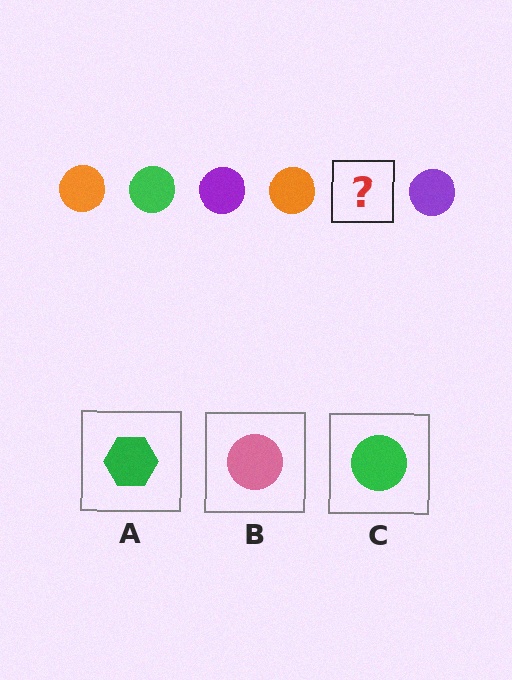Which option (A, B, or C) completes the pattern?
C.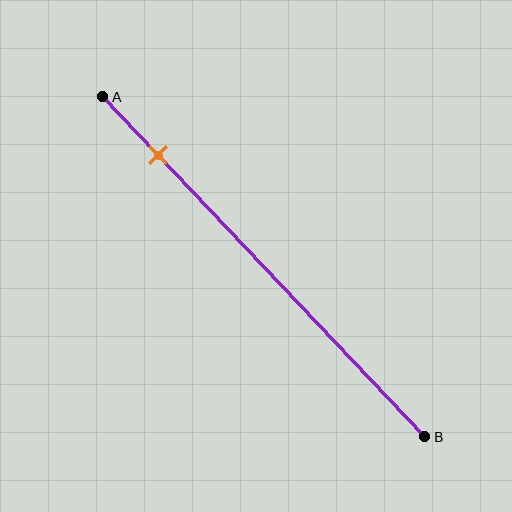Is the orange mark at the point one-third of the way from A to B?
No, the mark is at about 15% from A, not at the 33% one-third point.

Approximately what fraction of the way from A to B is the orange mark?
The orange mark is approximately 15% of the way from A to B.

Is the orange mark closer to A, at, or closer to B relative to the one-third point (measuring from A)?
The orange mark is closer to point A than the one-third point of segment AB.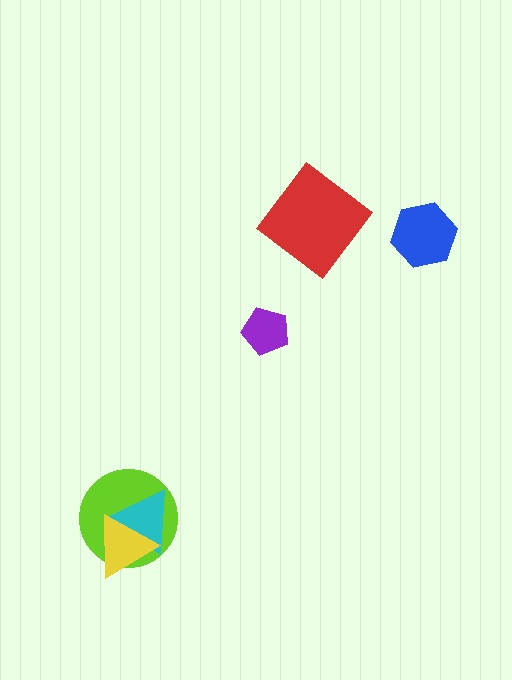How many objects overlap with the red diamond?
0 objects overlap with the red diamond.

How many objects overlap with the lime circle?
2 objects overlap with the lime circle.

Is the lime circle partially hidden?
Yes, it is partially covered by another shape.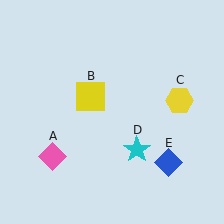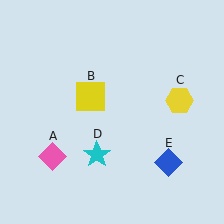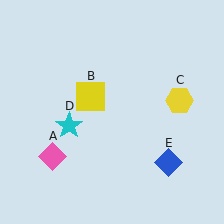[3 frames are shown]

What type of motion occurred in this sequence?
The cyan star (object D) rotated clockwise around the center of the scene.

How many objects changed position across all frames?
1 object changed position: cyan star (object D).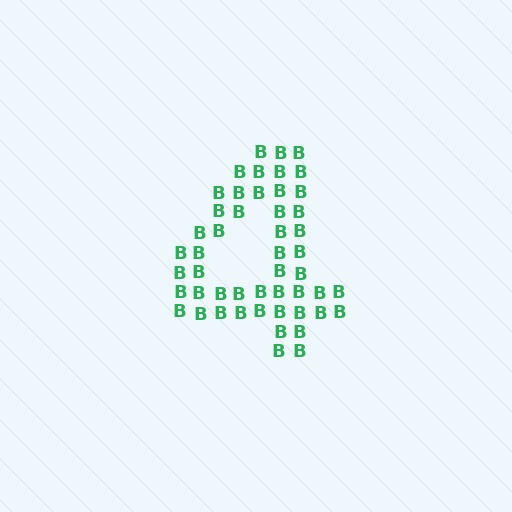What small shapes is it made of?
It is made of small letter B's.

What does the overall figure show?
The overall figure shows the digit 4.